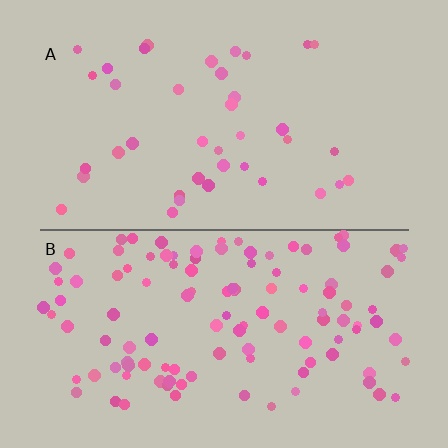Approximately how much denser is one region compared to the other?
Approximately 2.9× — region B over region A.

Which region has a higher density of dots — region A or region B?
B (the bottom).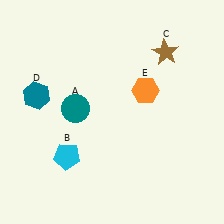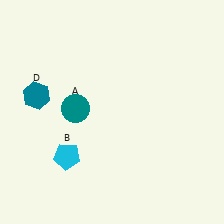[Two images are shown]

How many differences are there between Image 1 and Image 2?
There are 2 differences between the two images.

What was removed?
The brown star (C), the orange hexagon (E) were removed in Image 2.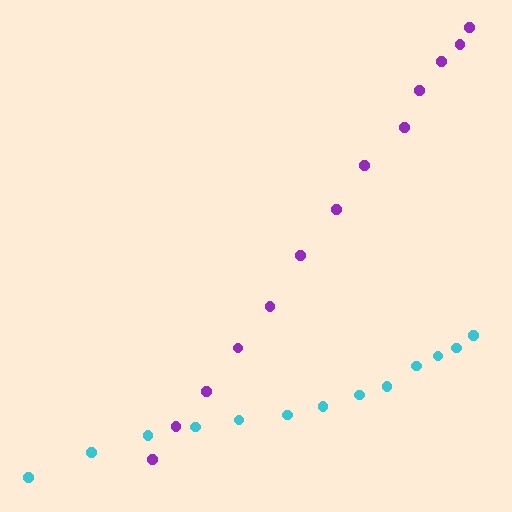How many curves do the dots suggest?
There are 2 distinct paths.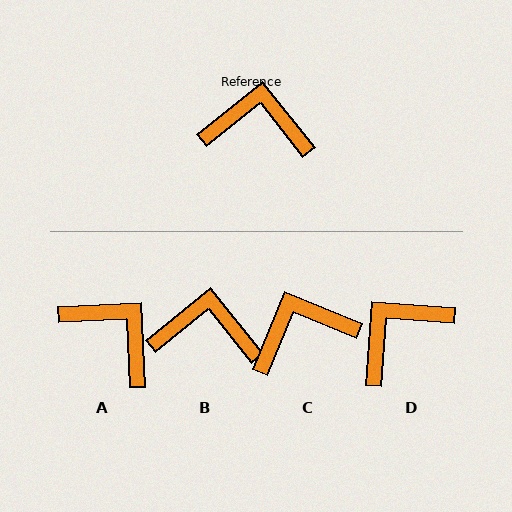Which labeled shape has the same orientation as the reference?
B.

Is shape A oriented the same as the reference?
No, it is off by about 36 degrees.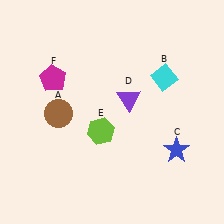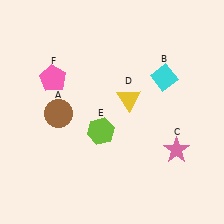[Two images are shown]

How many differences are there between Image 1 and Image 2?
There are 3 differences between the two images.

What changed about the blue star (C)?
In Image 1, C is blue. In Image 2, it changed to pink.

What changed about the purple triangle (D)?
In Image 1, D is purple. In Image 2, it changed to yellow.